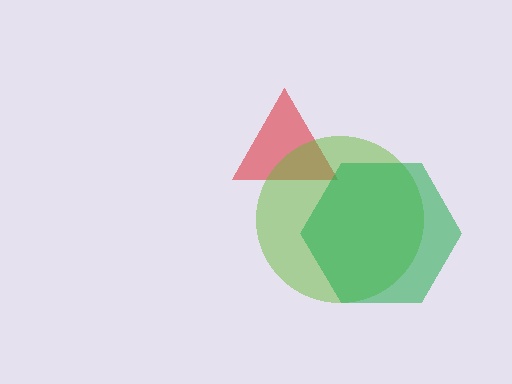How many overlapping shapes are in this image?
There are 3 overlapping shapes in the image.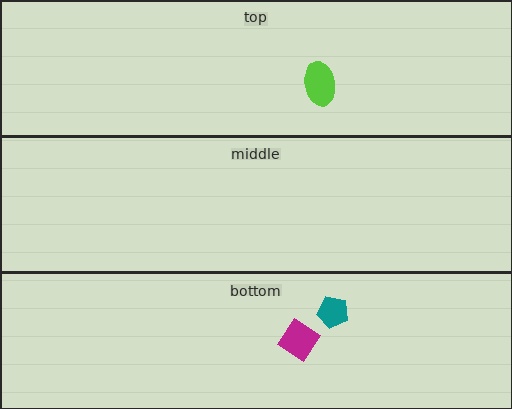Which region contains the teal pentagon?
The bottom region.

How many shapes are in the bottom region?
2.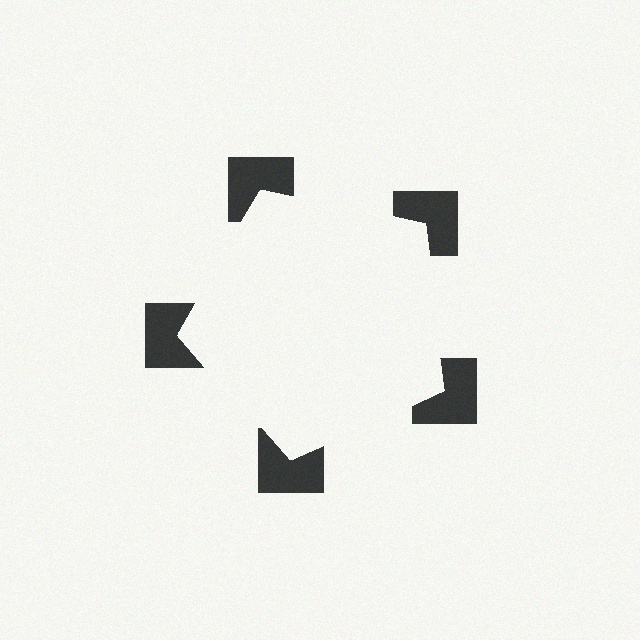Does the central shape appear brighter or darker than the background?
It typically appears slightly brighter than the background, even though no actual brightness change is drawn.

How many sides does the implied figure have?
5 sides.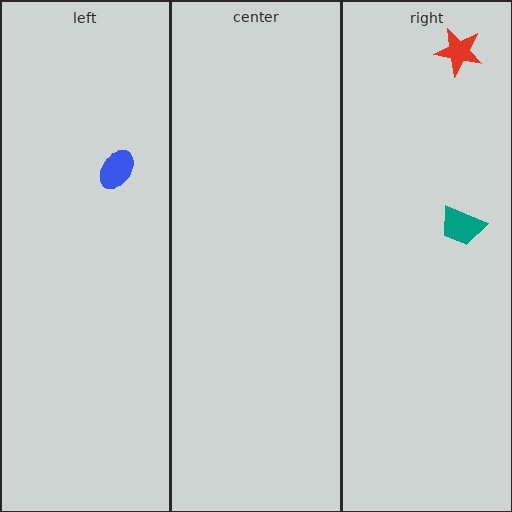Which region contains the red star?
The right region.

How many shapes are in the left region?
1.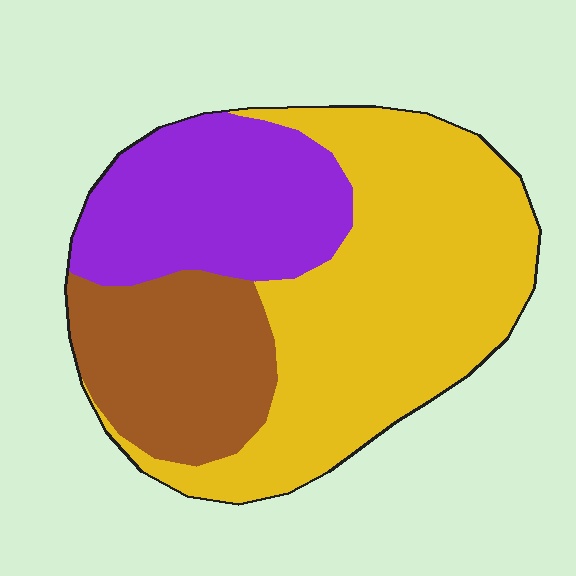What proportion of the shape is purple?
Purple takes up about one quarter (1/4) of the shape.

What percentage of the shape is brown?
Brown takes up between a sixth and a third of the shape.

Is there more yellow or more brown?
Yellow.